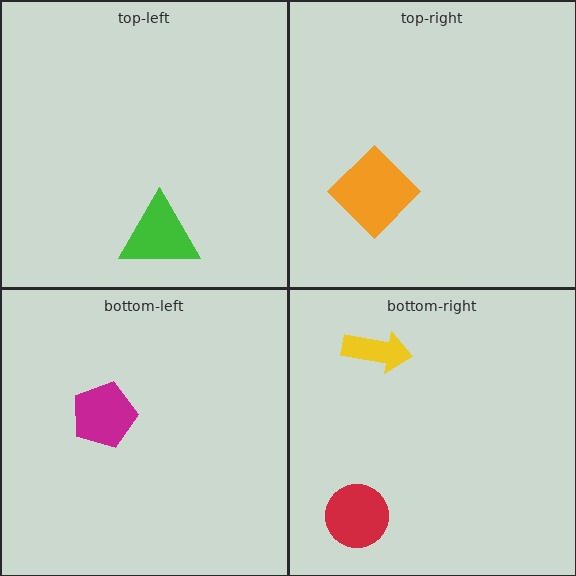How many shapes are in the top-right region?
1.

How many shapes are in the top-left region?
1.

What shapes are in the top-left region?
The green triangle.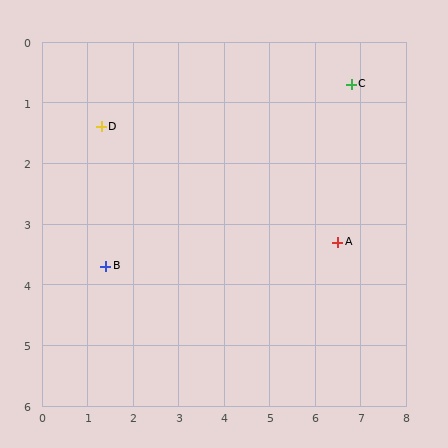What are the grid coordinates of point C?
Point C is at approximately (6.8, 0.7).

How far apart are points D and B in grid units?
Points D and B are about 2.3 grid units apart.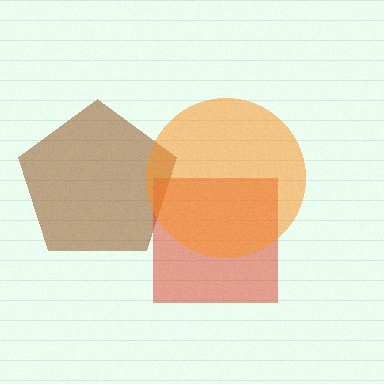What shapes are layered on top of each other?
The layered shapes are: a brown pentagon, a red square, an orange circle.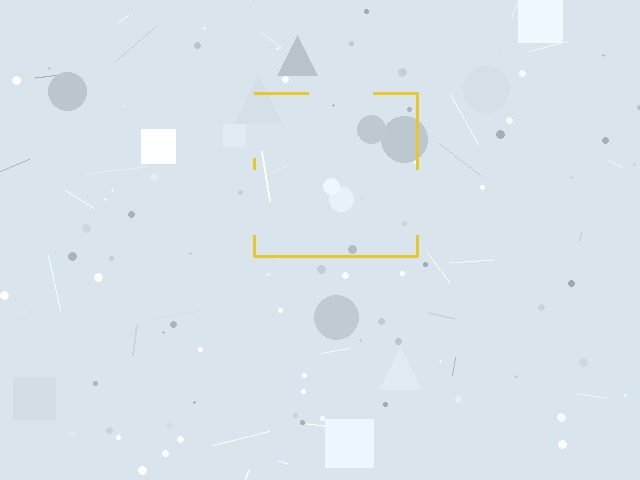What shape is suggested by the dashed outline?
The dashed outline suggests a square.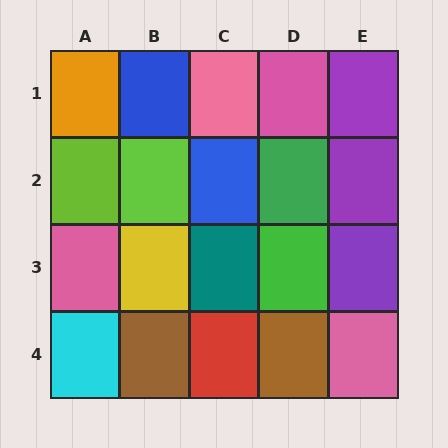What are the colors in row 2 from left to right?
Lime, lime, blue, green, purple.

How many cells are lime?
2 cells are lime.